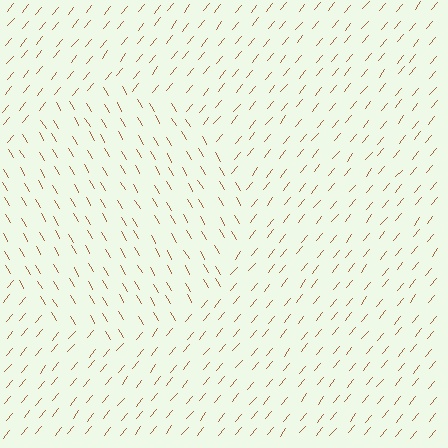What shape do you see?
I see a circle.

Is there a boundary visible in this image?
Yes, there is a texture boundary formed by a change in line orientation.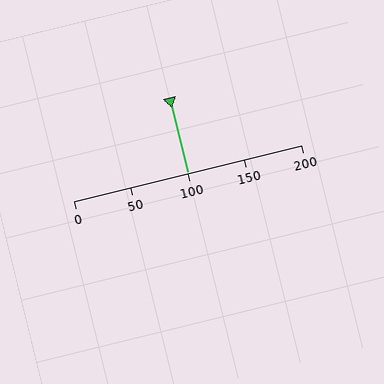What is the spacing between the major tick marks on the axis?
The major ticks are spaced 50 apart.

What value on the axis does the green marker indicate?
The marker indicates approximately 100.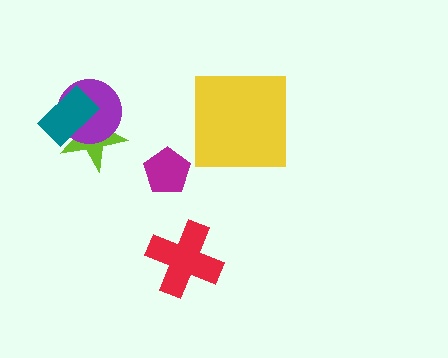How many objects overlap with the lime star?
2 objects overlap with the lime star.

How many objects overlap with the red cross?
0 objects overlap with the red cross.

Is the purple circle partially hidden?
Yes, it is partially covered by another shape.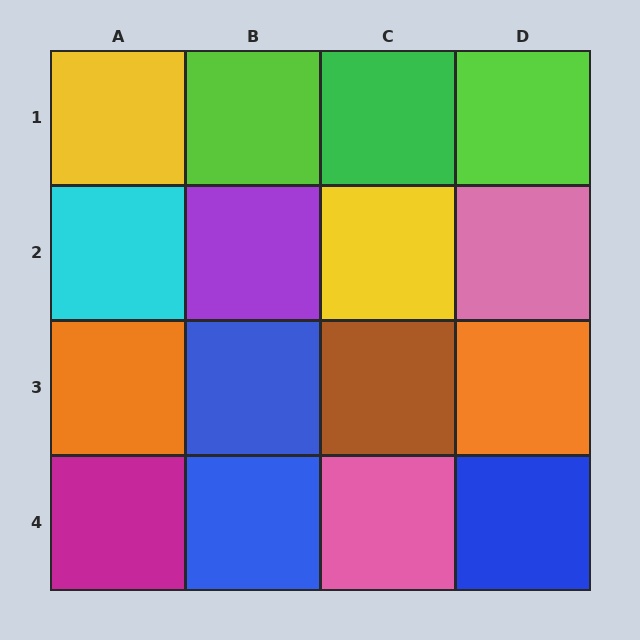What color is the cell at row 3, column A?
Orange.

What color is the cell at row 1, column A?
Yellow.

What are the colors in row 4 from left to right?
Magenta, blue, pink, blue.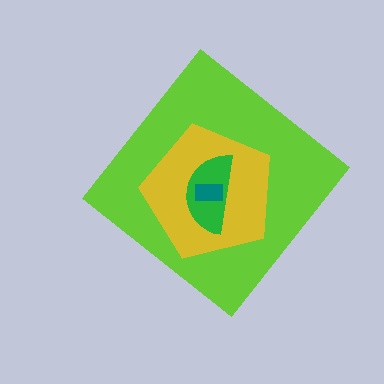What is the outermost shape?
The lime diamond.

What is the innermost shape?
The teal rectangle.